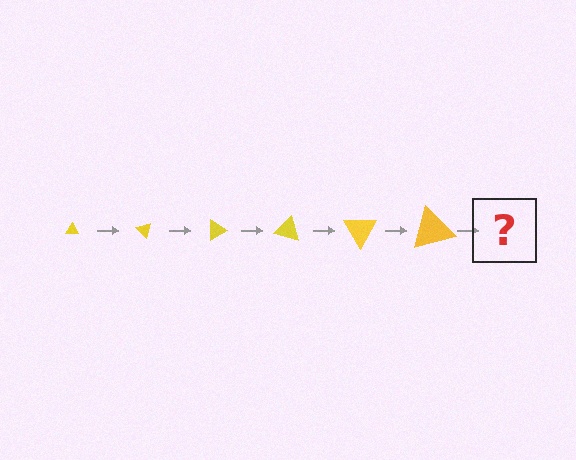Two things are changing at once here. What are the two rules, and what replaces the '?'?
The two rules are that the triangle grows larger each step and it rotates 45 degrees each step. The '?' should be a triangle, larger than the previous one and rotated 270 degrees from the start.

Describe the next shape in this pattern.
It should be a triangle, larger than the previous one and rotated 270 degrees from the start.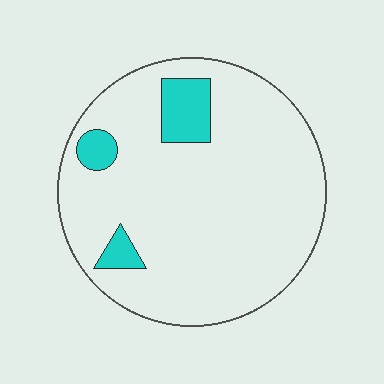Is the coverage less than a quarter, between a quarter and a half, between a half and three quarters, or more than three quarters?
Less than a quarter.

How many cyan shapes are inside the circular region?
3.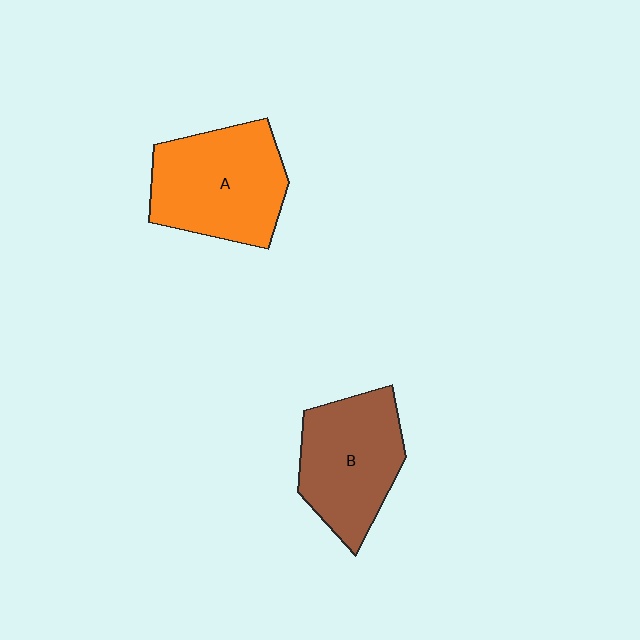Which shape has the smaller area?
Shape B (brown).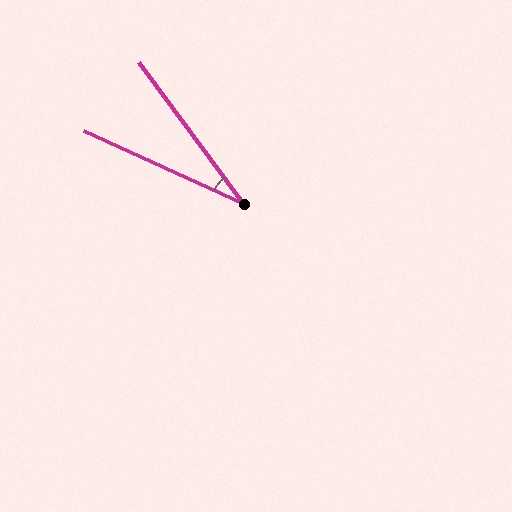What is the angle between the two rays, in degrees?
Approximately 29 degrees.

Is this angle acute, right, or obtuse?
It is acute.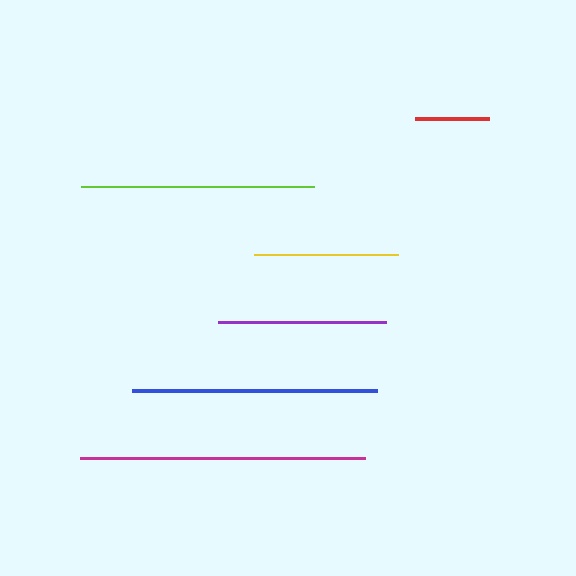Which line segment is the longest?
The magenta line is the longest at approximately 286 pixels.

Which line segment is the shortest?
The red line is the shortest at approximately 74 pixels.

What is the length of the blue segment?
The blue segment is approximately 245 pixels long.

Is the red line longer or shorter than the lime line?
The lime line is longer than the red line.